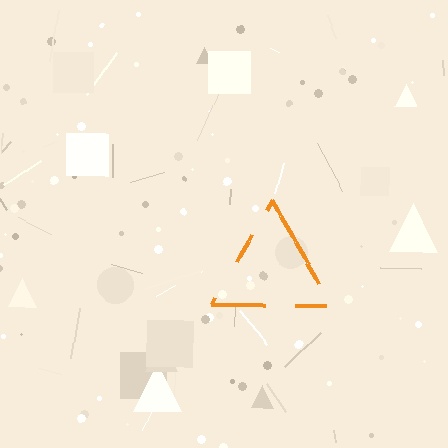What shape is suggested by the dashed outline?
The dashed outline suggests a triangle.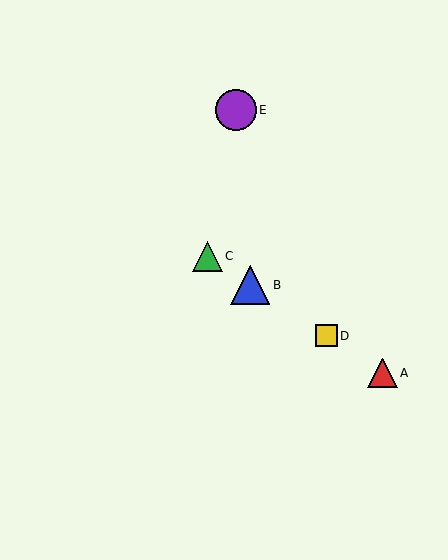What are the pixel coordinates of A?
Object A is at (382, 373).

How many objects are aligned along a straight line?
4 objects (A, B, C, D) are aligned along a straight line.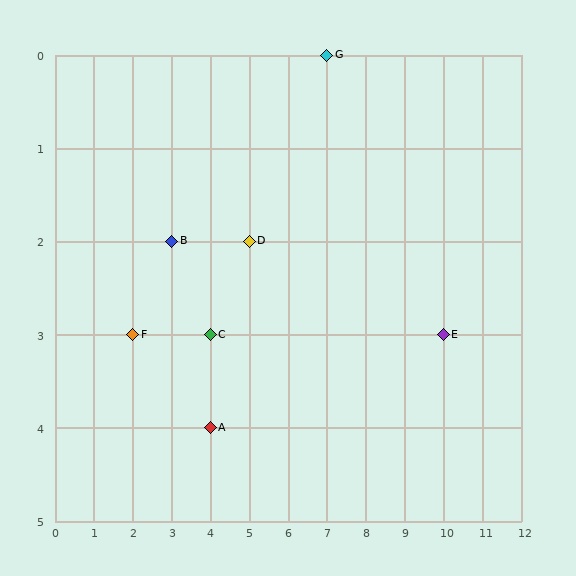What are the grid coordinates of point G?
Point G is at grid coordinates (7, 0).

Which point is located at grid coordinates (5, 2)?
Point D is at (5, 2).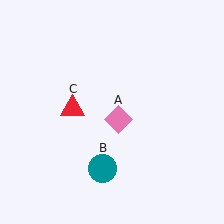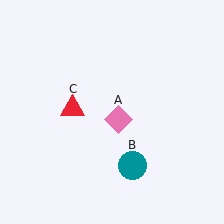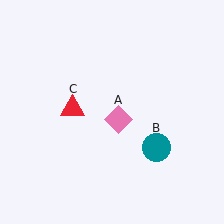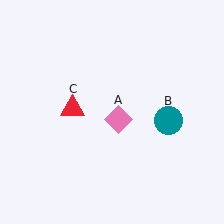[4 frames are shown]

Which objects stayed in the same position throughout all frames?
Pink diamond (object A) and red triangle (object C) remained stationary.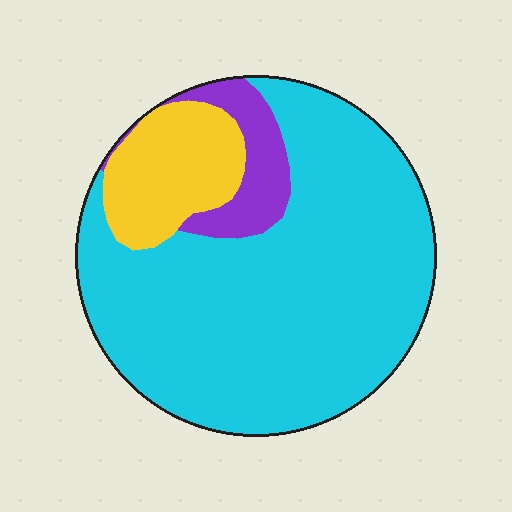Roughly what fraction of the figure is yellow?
Yellow takes up about one sixth (1/6) of the figure.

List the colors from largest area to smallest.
From largest to smallest: cyan, yellow, purple.